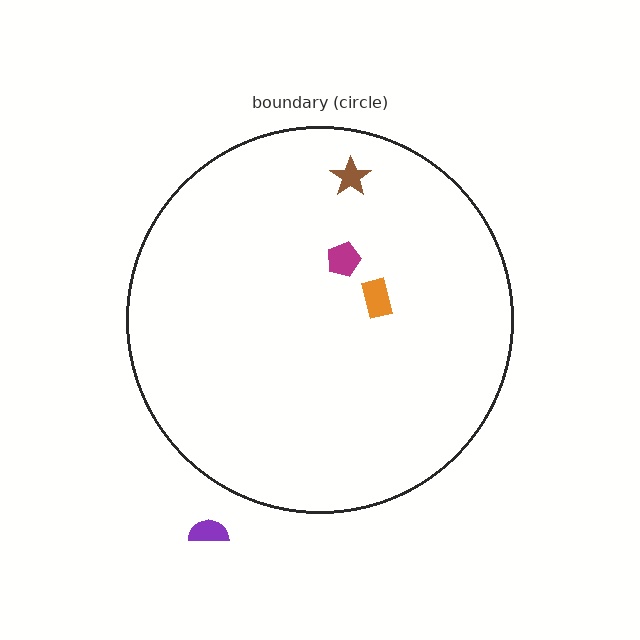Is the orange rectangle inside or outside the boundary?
Inside.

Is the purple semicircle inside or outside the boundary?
Outside.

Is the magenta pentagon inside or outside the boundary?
Inside.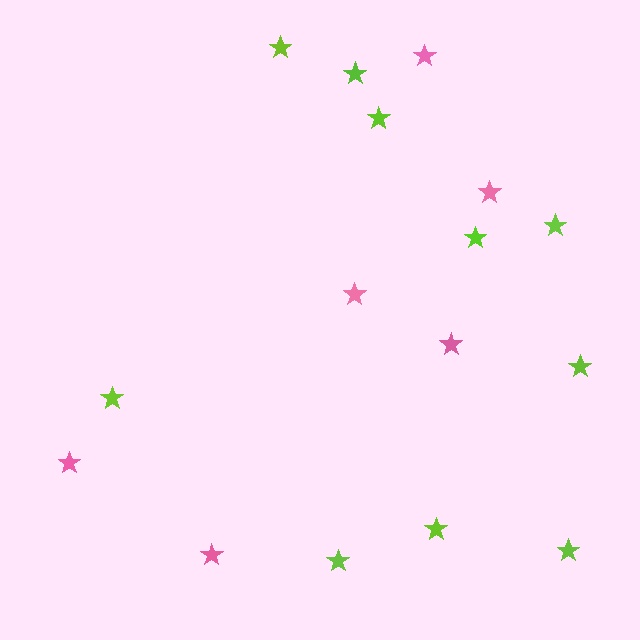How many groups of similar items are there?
There are 2 groups: one group of lime stars (10) and one group of pink stars (6).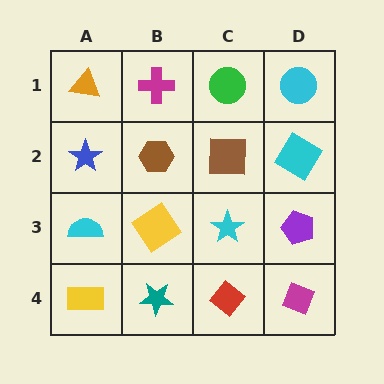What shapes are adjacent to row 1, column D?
A cyan diamond (row 2, column D), a green circle (row 1, column C).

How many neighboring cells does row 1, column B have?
3.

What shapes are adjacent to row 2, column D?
A cyan circle (row 1, column D), a purple pentagon (row 3, column D), a brown square (row 2, column C).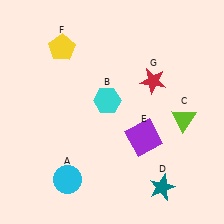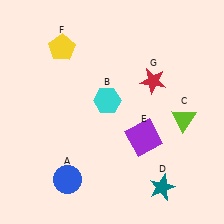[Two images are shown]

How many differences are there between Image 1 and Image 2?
There is 1 difference between the two images.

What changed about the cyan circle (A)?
In Image 1, A is cyan. In Image 2, it changed to blue.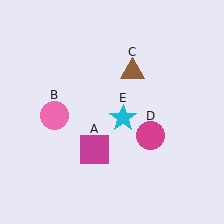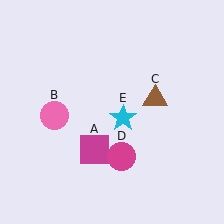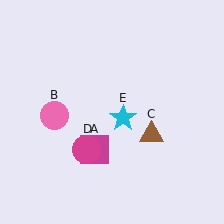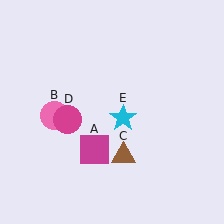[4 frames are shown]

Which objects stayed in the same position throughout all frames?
Magenta square (object A) and pink circle (object B) and cyan star (object E) remained stationary.